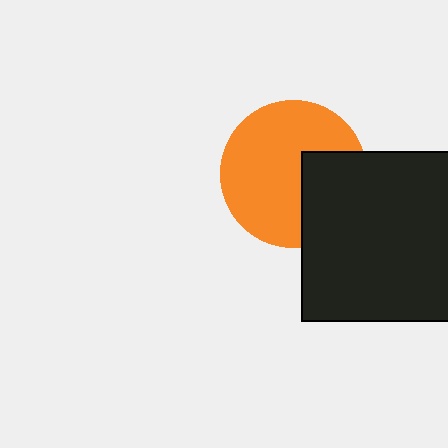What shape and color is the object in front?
The object in front is a black square.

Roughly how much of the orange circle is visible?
Most of it is visible (roughly 70%).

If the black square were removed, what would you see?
You would see the complete orange circle.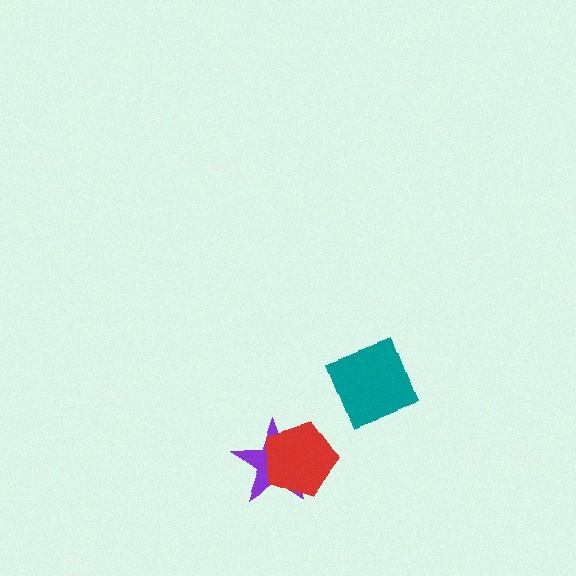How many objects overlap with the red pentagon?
1 object overlaps with the red pentagon.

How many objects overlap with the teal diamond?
0 objects overlap with the teal diamond.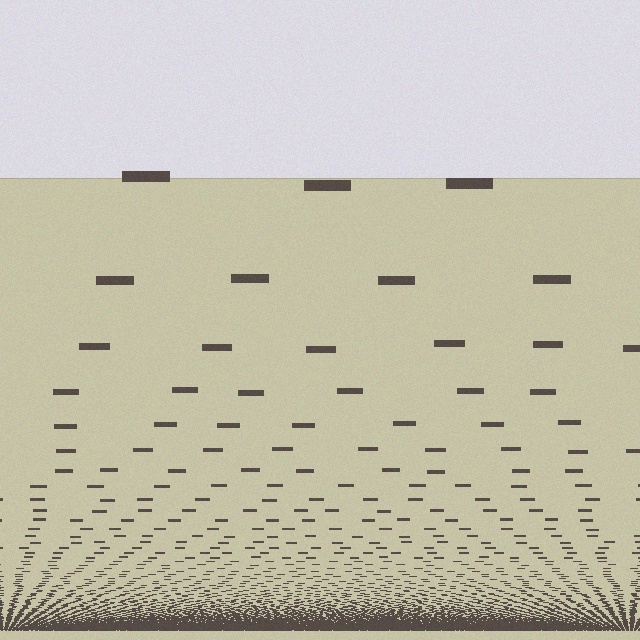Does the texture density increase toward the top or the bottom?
Density increases toward the bottom.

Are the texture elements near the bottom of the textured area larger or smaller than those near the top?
Smaller. The gradient is inverted — elements near the bottom are smaller and denser.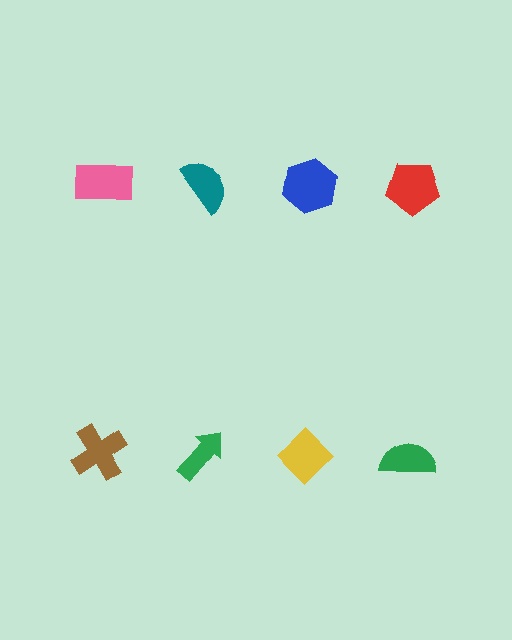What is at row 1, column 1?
A pink rectangle.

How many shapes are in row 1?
4 shapes.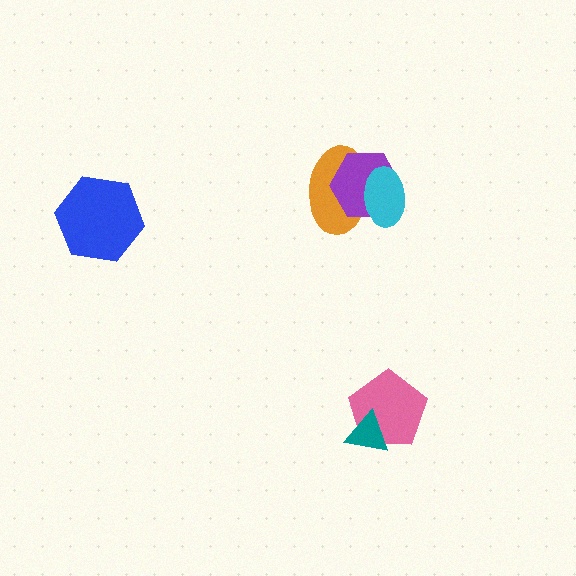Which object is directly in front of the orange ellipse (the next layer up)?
The purple hexagon is directly in front of the orange ellipse.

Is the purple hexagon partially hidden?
Yes, it is partially covered by another shape.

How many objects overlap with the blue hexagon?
0 objects overlap with the blue hexagon.